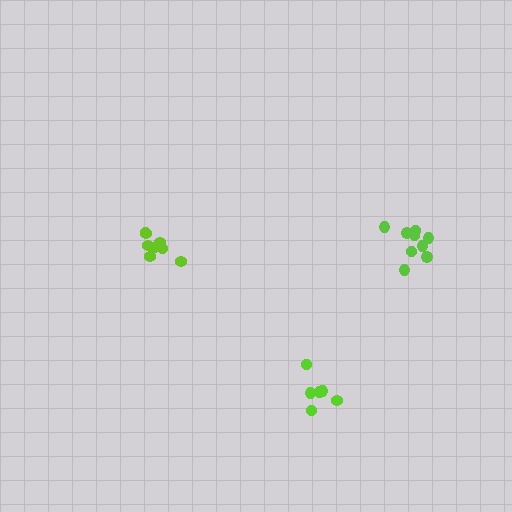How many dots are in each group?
Group 1: 6 dots, Group 2: 8 dots, Group 3: 9 dots (23 total).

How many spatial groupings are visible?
There are 3 spatial groupings.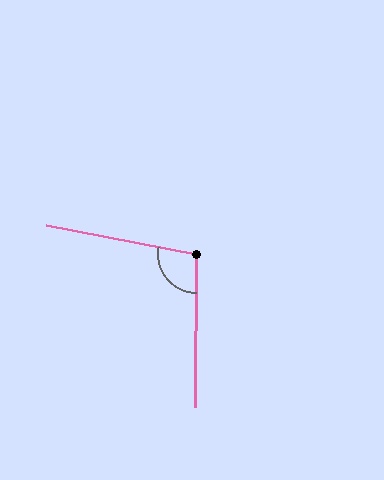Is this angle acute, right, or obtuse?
It is obtuse.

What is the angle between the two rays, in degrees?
Approximately 100 degrees.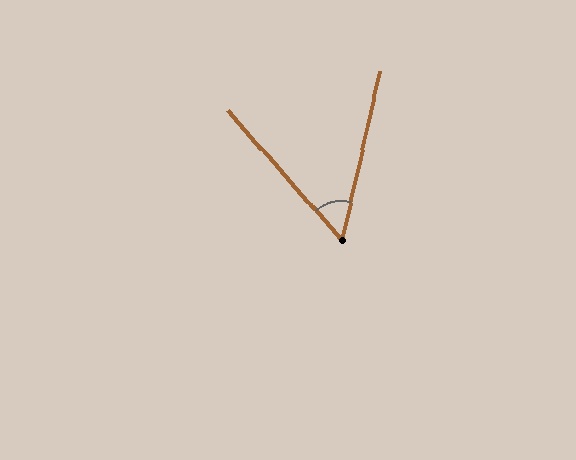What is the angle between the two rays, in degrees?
Approximately 54 degrees.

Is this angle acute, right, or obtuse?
It is acute.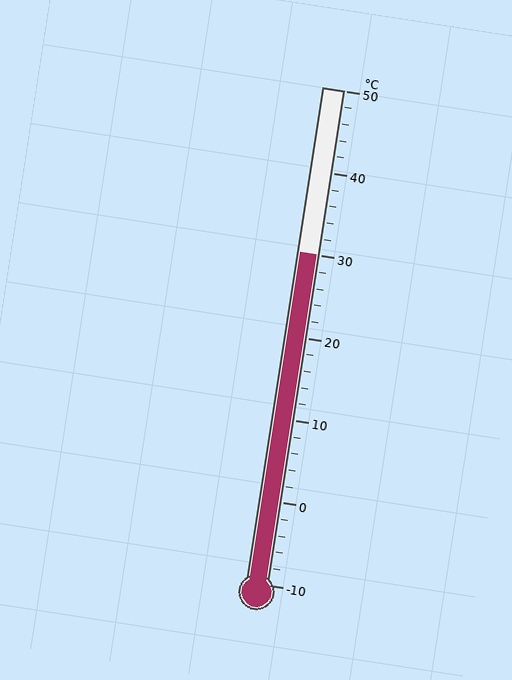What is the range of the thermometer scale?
The thermometer scale ranges from -10°C to 50°C.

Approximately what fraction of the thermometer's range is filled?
The thermometer is filled to approximately 65% of its range.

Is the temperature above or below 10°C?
The temperature is above 10°C.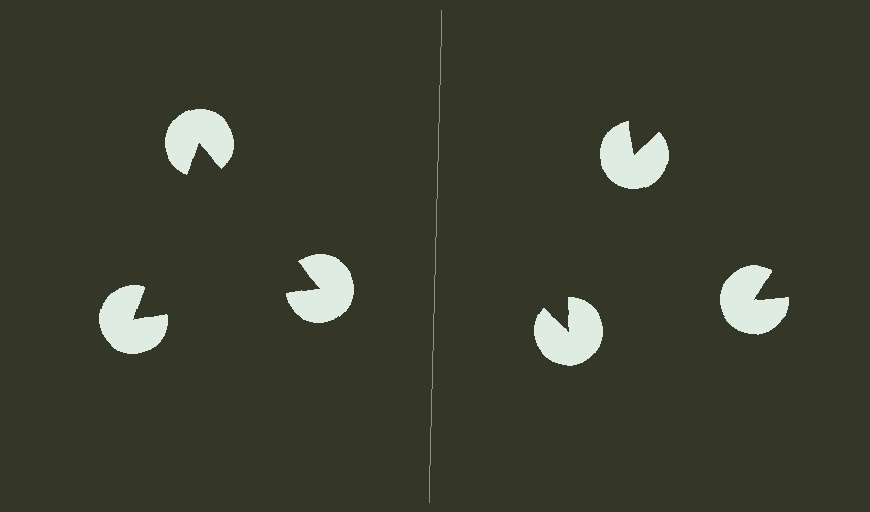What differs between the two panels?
The pac-man discs are positioned identically on both sides; only the wedge orientations differ. On the left they align to a triangle; on the right they are misaligned.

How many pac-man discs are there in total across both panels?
6 — 3 on each side.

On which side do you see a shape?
An illusory triangle appears on the left side. On the right side the wedge cuts are rotated, so no coherent shape forms.